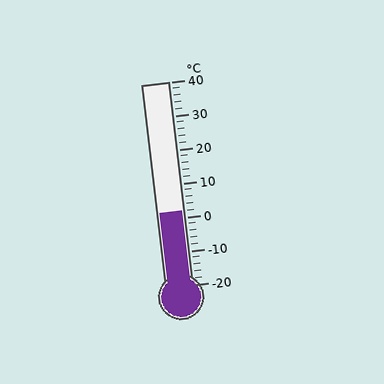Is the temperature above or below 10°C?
The temperature is below 10°C.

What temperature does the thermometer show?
The thermometer shows approximately 2°C.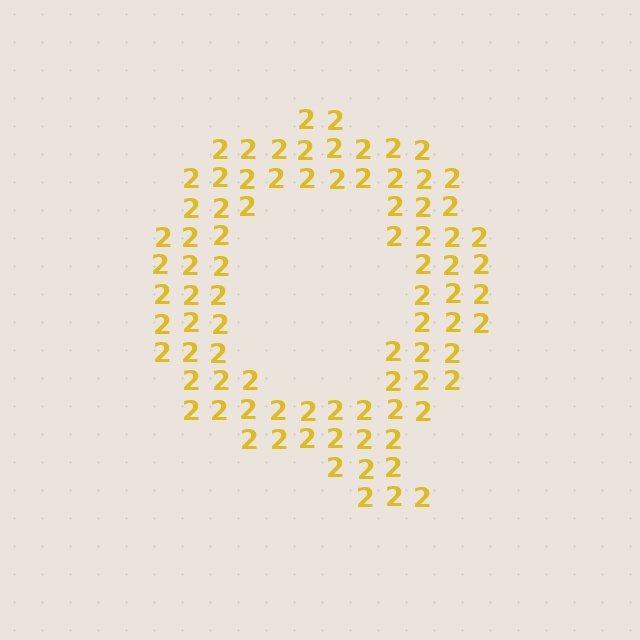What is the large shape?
The large shape is the letter Q.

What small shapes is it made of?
It is made of small digit 2's.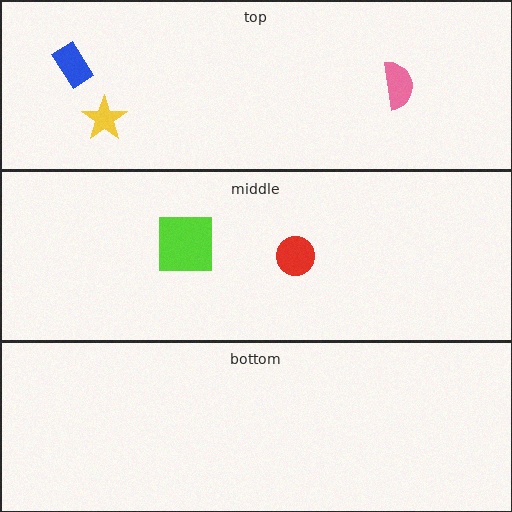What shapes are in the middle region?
The red circle, the lime square.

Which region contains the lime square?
The middle region.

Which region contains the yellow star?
The top region.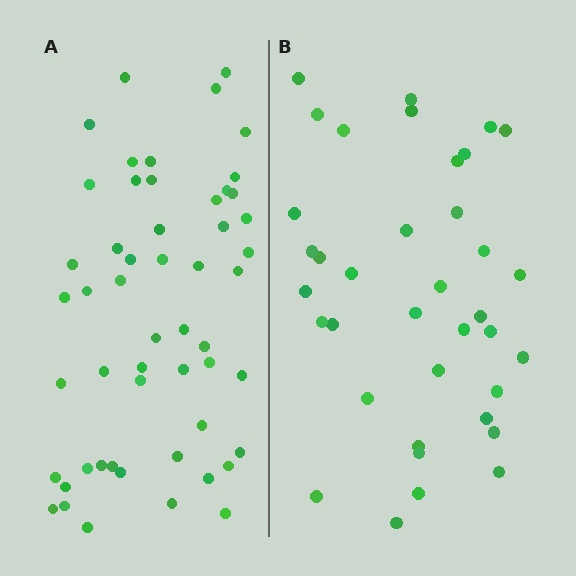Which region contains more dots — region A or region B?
Region A (the left region) has more dots.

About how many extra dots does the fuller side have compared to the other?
Region A has approximately 15 more dots than region B.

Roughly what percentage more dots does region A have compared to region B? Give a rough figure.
About 45% more.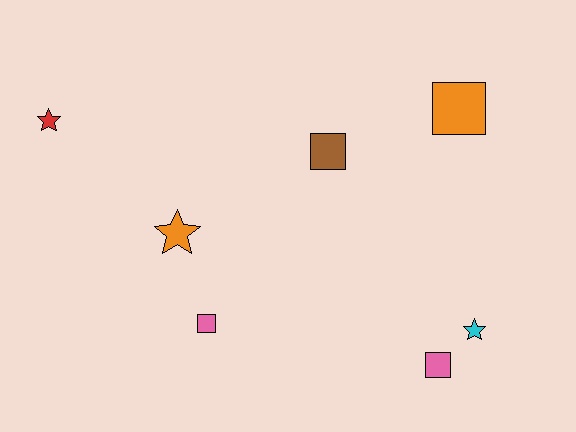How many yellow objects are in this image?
There are no yellow objects.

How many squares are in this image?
There are 4 squares.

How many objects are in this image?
There are 7 objects.